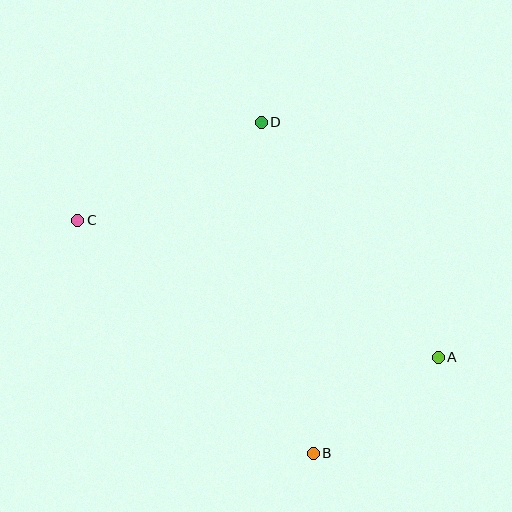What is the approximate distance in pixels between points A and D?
The distance between A and D is approximately 294 pixels.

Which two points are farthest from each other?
Points A and C are farthest from each other.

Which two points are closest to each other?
Points A and B are closest to each other.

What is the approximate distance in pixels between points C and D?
The distance between C and D is approximately 208 pixels.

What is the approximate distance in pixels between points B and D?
The distance between B and D is approximately 335 pixels.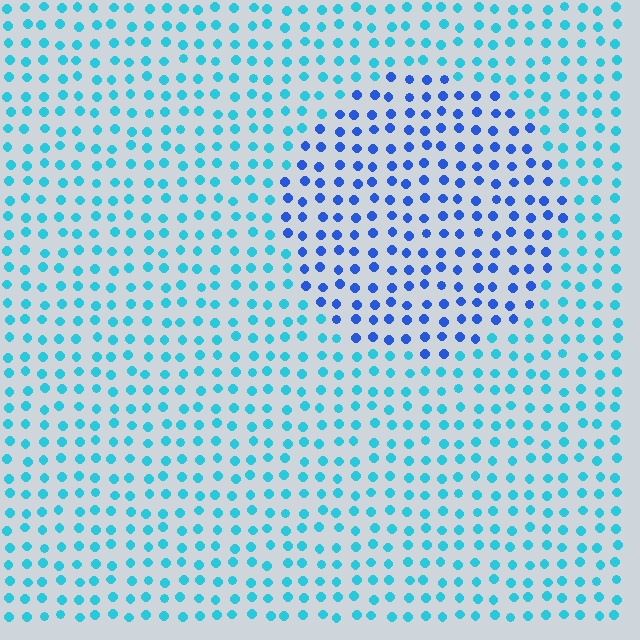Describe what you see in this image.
The image is filled with small cyan elements in a uniform arrangement. A circle-shaped region is visible where the elements are tinted to a slightly different hue, forming a subtle color boundary.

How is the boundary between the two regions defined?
The boundary is defined purely by a slight shift in hue (about 38 degrees). Spacing, size, and orientation are identical on both sides.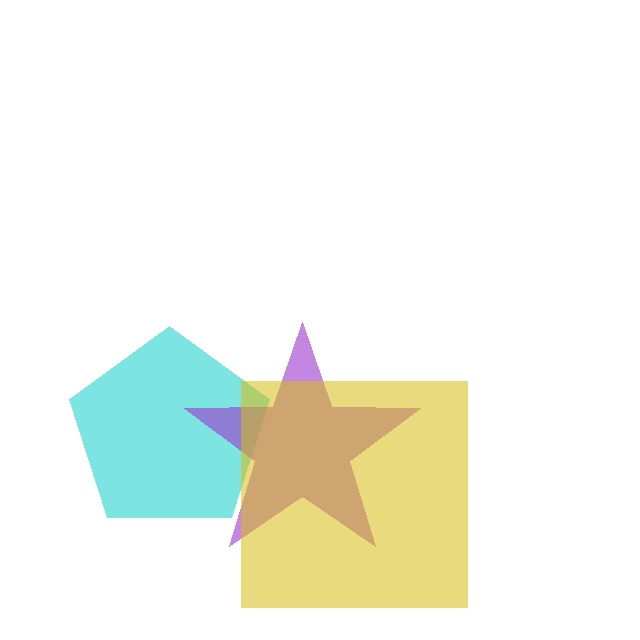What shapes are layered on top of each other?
The layered shapes are: a cyan pentagon, a purple star, a yellow square.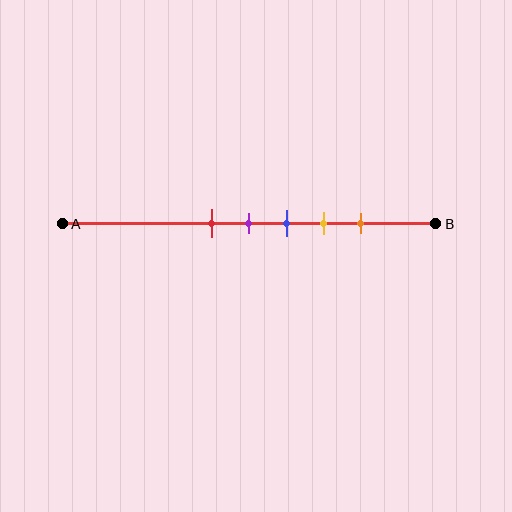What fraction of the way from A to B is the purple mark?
The purple mark is approximately 50% (0.5) of the way from A to B.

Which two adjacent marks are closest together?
The red and purple marks are the closest adjacent pair.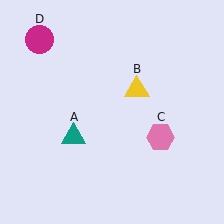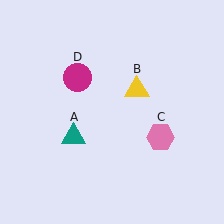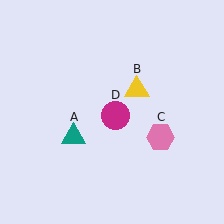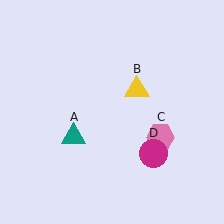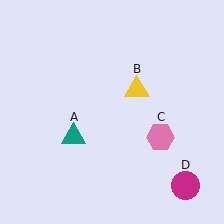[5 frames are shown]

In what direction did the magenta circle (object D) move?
The magenta circle (object D) moved down and to the right.